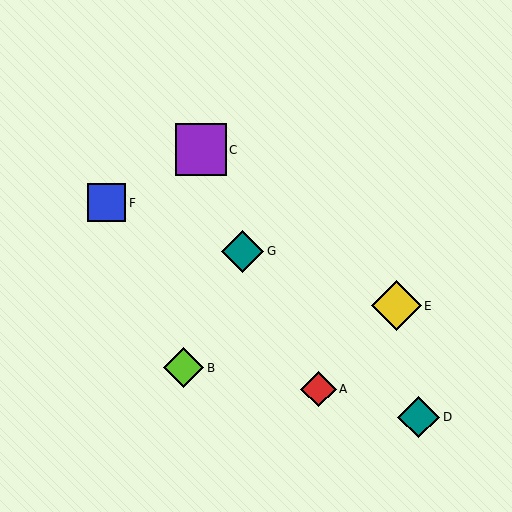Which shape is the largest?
The purple square (labeled C) is the largest.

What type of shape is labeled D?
Shape D is a teal diamond.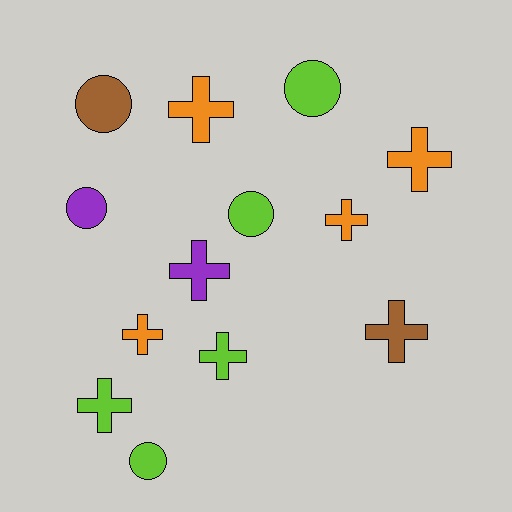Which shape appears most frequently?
Cross, with 8 objects.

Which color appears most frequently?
Lime, with 5 objects.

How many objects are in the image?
There are 13 objects.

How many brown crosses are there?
There is 1 brown cross.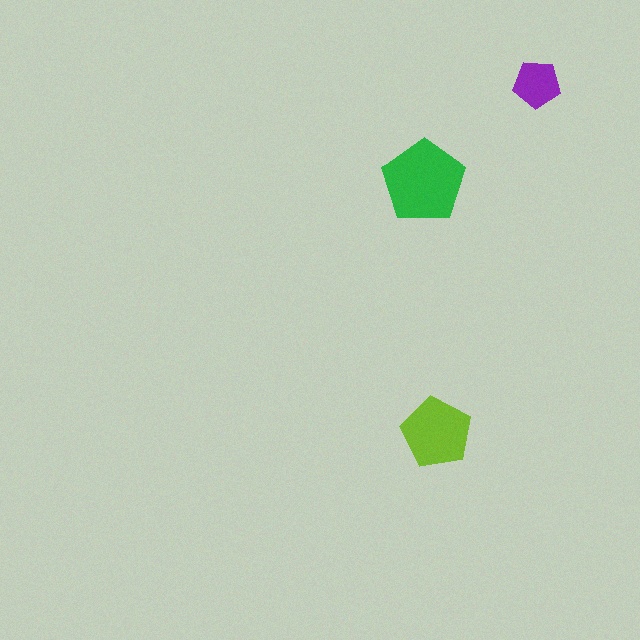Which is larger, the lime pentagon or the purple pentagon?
The lime one.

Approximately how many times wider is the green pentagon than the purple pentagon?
About 1.5 times wider.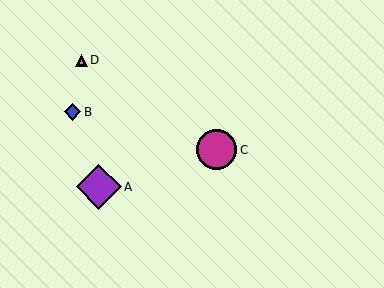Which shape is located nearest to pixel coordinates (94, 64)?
The pink triangle (labeled D) at (81, 60) is nearest to that location.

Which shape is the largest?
The purple diamond (labeled A) is the largest.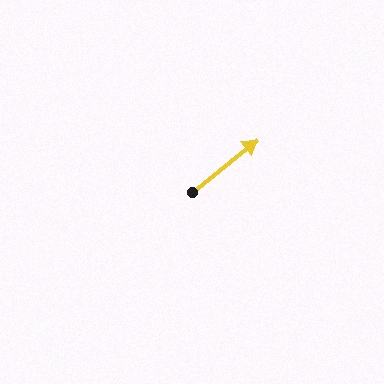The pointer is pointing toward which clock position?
Roughly 2 o'clock.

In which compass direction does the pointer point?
Northeast.